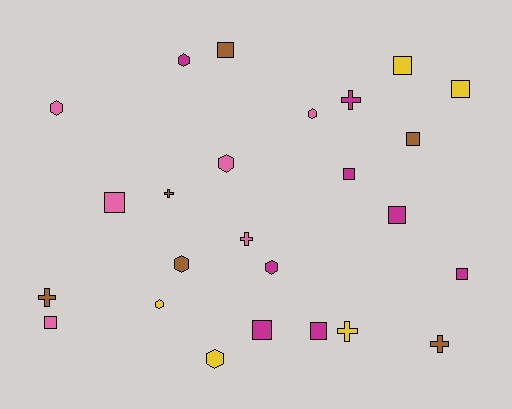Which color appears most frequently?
Magenta, with 8 objects.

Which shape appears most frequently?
Square, with 11 objects.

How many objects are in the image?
There are 25 objects.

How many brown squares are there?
There are 2 brown squares.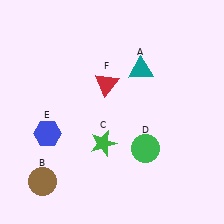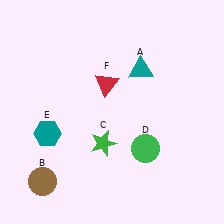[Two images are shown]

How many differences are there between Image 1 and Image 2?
There is 1 difference between the two images.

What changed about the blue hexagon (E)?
In Image 1, E is blue. In Image 2, it changed to teal.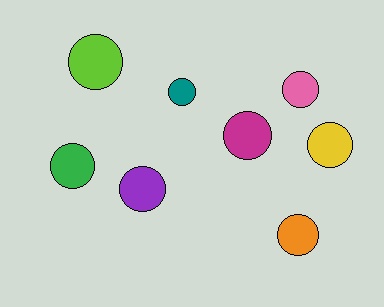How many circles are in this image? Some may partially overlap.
There are 8 circles.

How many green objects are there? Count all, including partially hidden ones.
There is 1 green object.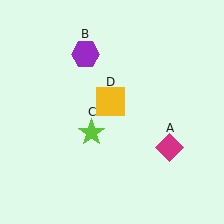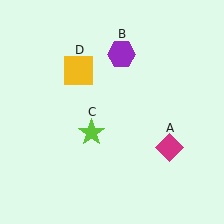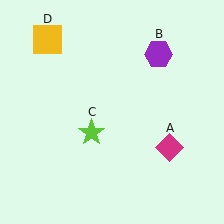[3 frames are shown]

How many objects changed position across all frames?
2 objects changed position: purple hexagon (object B), yellow square (object D).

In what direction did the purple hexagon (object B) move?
The purple hexagon (object B) moved right.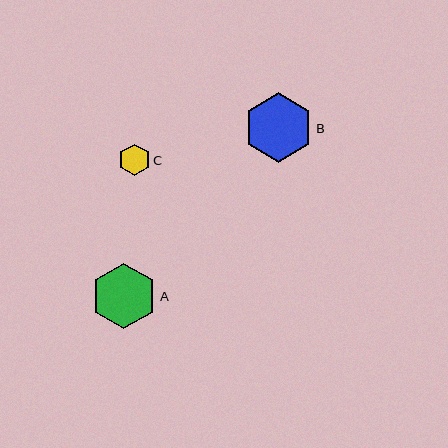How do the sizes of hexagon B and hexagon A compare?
Hexagon B and hexagon A are approximately the same size.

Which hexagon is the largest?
Hexagon B is the largest with a size of approximately 69 pixels.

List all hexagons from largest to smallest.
From largest to smallest: B, A, C.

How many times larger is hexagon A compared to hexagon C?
Hexagon A is approximately 2.1 times the size of hexagon C.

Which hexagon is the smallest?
Hexagon C is the smallest with a size of approximately 31 pixels.